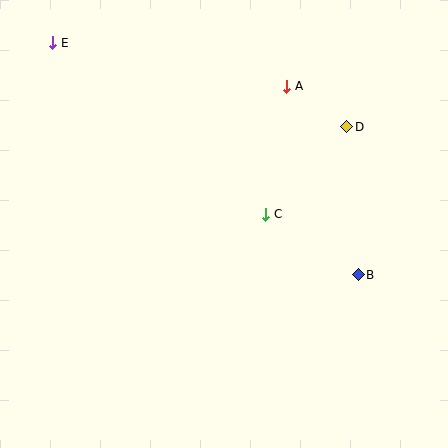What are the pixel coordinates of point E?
Point E is at (53, 43).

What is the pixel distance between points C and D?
The distance between C and D is 119 pixels.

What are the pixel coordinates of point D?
Point D is at (346, 127).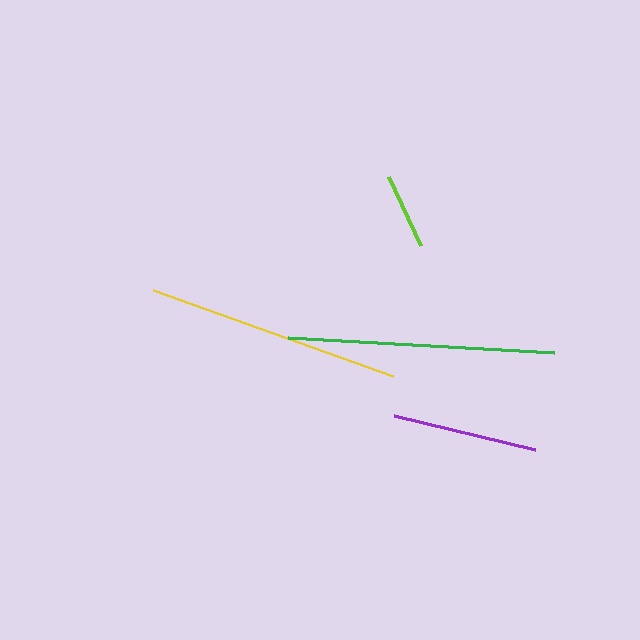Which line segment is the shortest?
The lime line is the shortest at approximately 76 pixels.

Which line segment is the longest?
The green line is the longest at approximately 266 pixels.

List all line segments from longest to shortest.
From longest to shortest: green, yellow, purple, lime.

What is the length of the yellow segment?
The yellow segment is approximately 255 pixels long.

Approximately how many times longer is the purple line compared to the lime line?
The purple line is approximately 1.9 times the length of the lime line.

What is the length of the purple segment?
The purple segment is approximately 146 pixels long.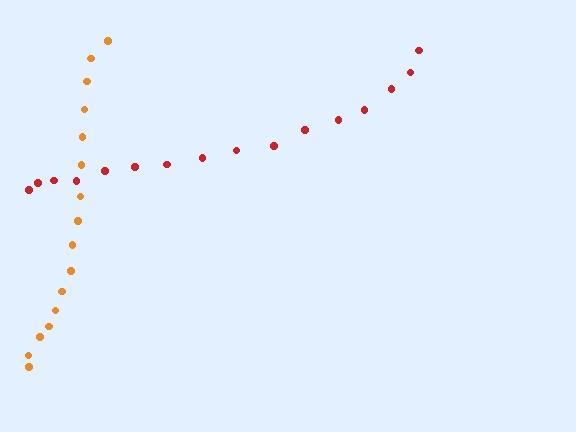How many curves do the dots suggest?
There are 2 distinct paths.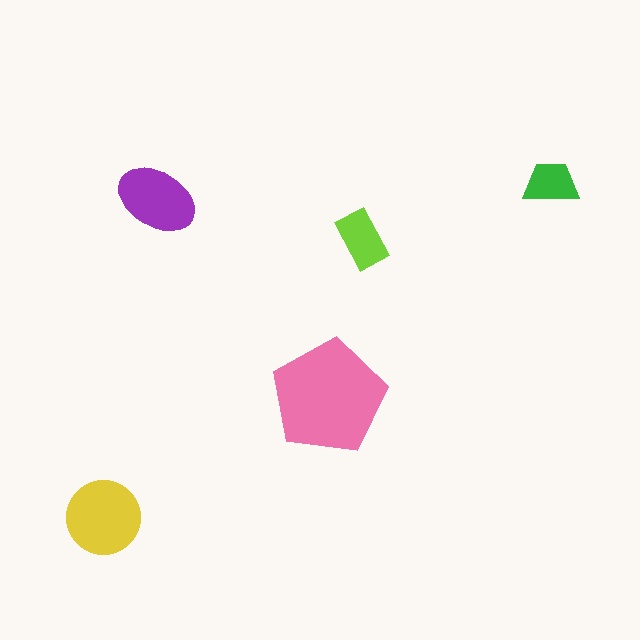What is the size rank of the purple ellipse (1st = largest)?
3rd.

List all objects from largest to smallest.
The pink pentagon, the yellow circle, the purple ellipse, the lime rectangle, the green trapezoid.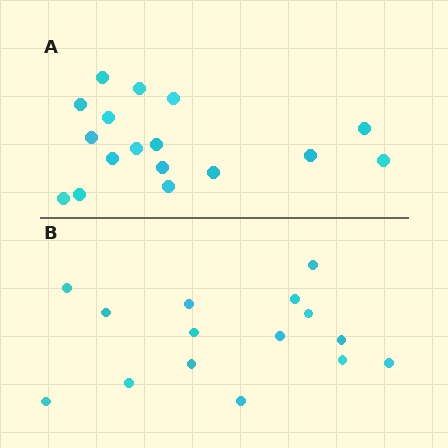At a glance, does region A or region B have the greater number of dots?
Region A (the top region) has more dots.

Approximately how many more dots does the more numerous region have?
Region A has just a few more — roughly 2 or 3 more dots than region B.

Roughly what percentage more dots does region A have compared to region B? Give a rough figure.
About 15% more.